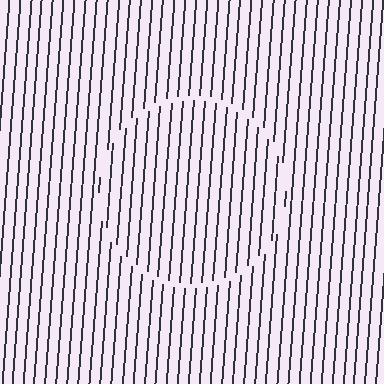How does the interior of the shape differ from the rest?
The interior of the shape contains the same grating, shifted by half a period — the contour is defined by the phase discontinuity where line-ends from the inner and outer gratings abut.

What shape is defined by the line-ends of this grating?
An illusory circle. The interior of the shape contains the same grating, shifted by half a period — the contour is defined by the phase discontinuity where line-ends from the inner and outer gratings abut.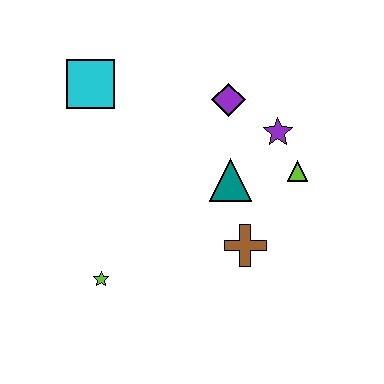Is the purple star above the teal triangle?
Yes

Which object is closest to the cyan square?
The purple diamond is closest to the cyan square.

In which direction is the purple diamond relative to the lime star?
The purple diamond is above the lime star.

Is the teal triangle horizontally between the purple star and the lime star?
Yes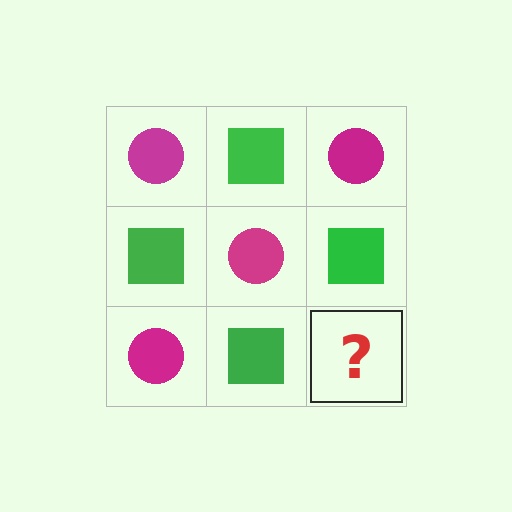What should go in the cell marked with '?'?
The missing cell should contain a magenta circle.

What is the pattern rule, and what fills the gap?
The rule is that it alternates magenta circle and green square in a checkerboard pattern. The gap should be filled with a magenta circle.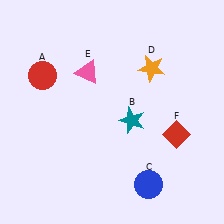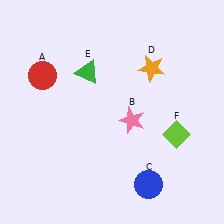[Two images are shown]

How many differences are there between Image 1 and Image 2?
There are 3 differences between the two images.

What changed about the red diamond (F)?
In Image 1, F is red. In Image 2, it changed to lime.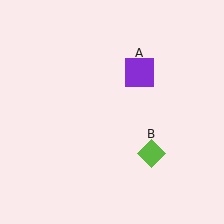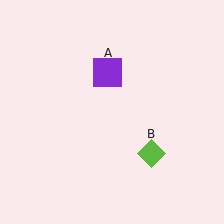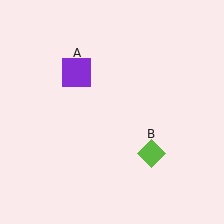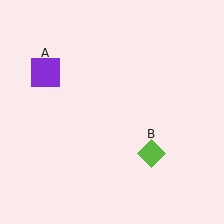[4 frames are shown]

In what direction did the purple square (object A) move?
The purple square (object A) moved left.